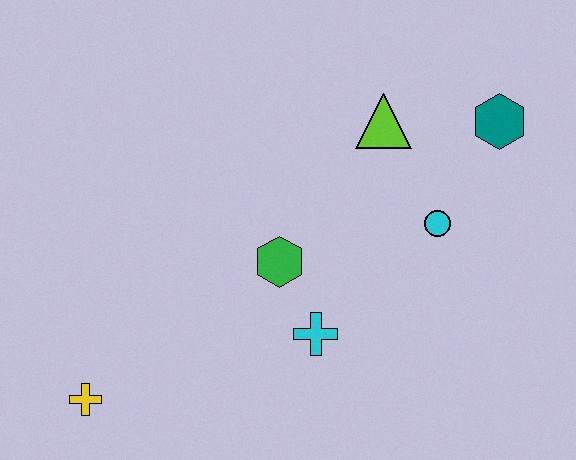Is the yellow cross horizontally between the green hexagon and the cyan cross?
No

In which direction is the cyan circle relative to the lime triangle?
The cyan circle is below the lime triangle.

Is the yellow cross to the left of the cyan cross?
Yes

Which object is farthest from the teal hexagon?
The yellow cross is farthest from the teal hexagon.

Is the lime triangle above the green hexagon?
Yes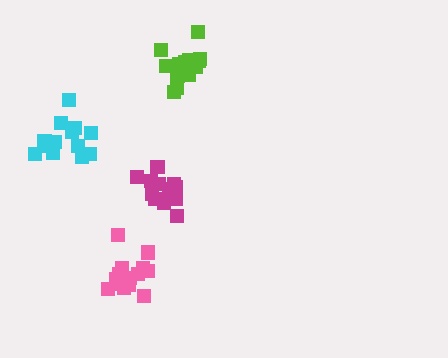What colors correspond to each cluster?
The clusters are colored: cyan, pink, lime, magenta.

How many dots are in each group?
Group 1: 13 dots, Group 2: 15 dots, Group 3: 18 dots, Group 4: 14 dots (60 total).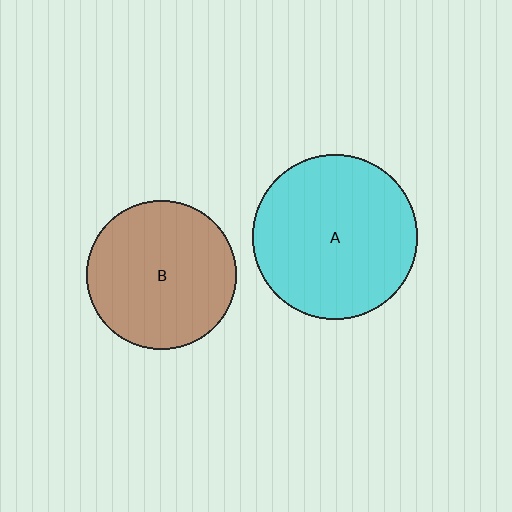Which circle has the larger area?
Circle A (cyan).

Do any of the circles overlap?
No, none of the circles overlap.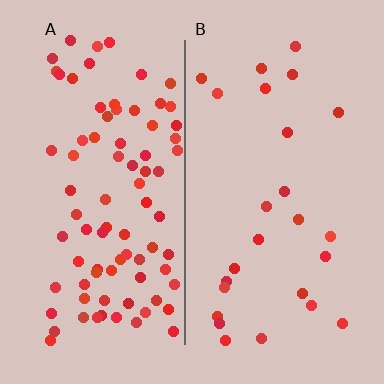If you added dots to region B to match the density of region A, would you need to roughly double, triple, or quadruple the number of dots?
Approximately triple.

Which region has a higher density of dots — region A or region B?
A (the left).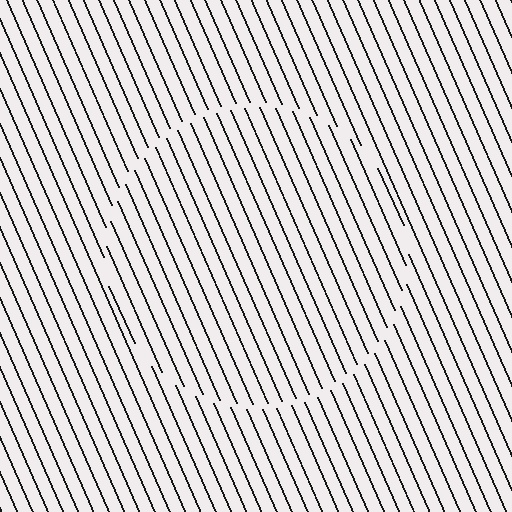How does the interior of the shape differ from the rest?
The interior of the shape contains the same grating, shifted by half a period — the contour is defined by the phase discontinuity where line-ends from the inner and outer gratings abut.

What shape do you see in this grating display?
An illusory circle. The interior of the shape contains the same grating, shifted by half a period — the contour is defined by the phase discontinuity where line-ends from the inner and outer gratings abut.